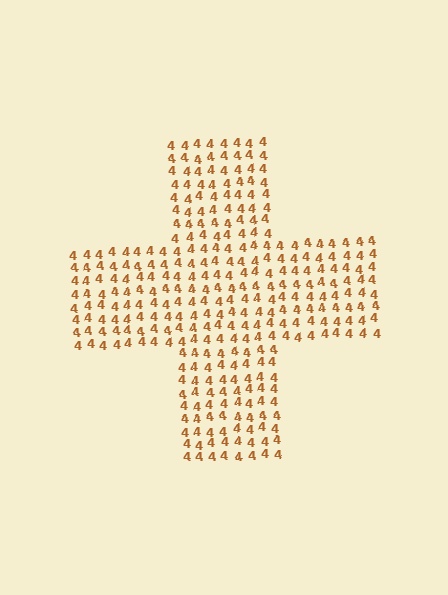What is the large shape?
The large shape is a cross.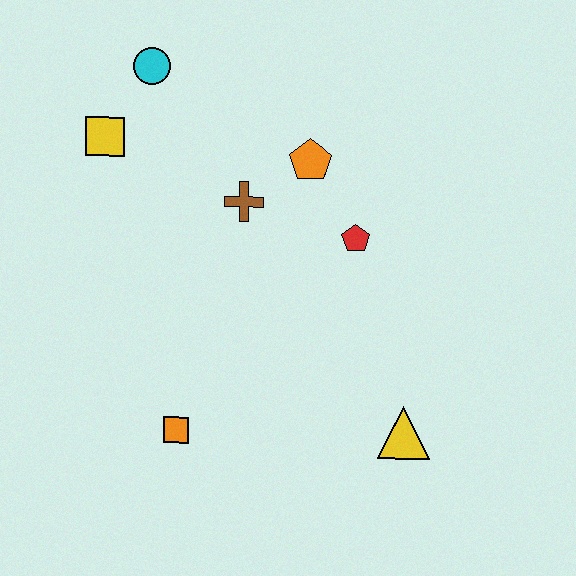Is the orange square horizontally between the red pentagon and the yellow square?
Yes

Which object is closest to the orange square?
The yellow triangle is closest to the orange square.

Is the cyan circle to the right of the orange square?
No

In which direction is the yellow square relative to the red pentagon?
The yellow square is to the left of the red pentagon.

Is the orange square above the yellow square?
No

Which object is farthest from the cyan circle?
The yellow triangle is farthest from the cyan circle.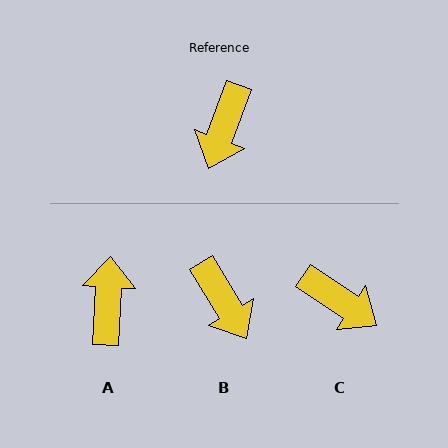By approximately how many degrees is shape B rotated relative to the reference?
Approximately 51 degrees counter-clockwise.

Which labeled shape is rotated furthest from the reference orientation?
A, about 163 degrees away.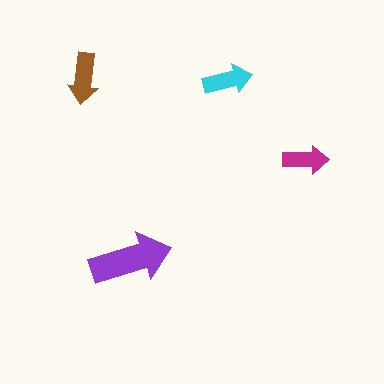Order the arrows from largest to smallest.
the purple one, the brown one, the cyan one, the magenta one.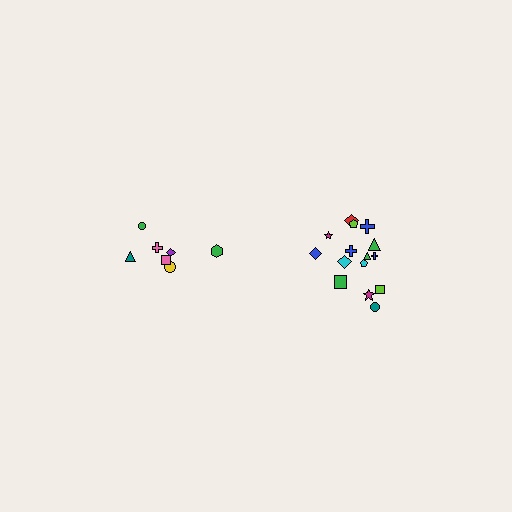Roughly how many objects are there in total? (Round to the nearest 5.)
Roughly 20 objects in total.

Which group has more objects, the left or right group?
The right group.